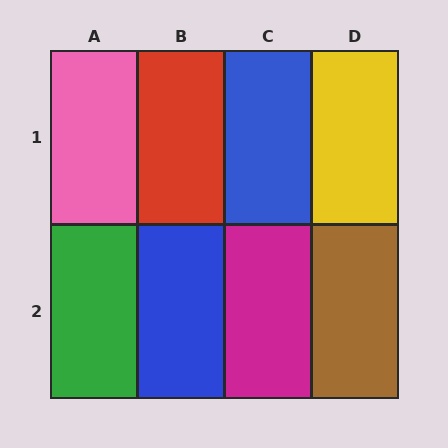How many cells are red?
1 cell is red.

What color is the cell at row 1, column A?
Pink.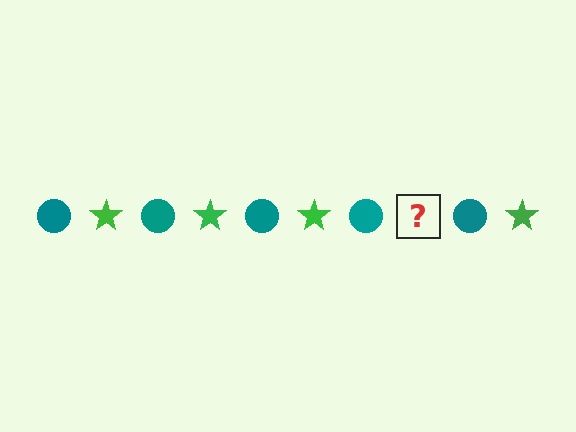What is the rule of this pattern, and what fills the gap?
The rule is that the pattern alternates between teal circle and green star. The gap should be filled with a green star.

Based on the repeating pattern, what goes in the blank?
The blank should be a green star.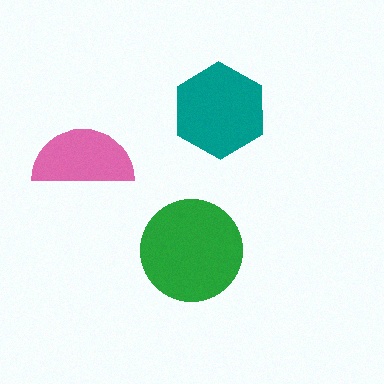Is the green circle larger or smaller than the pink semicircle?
Larger.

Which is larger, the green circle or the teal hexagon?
The green circle.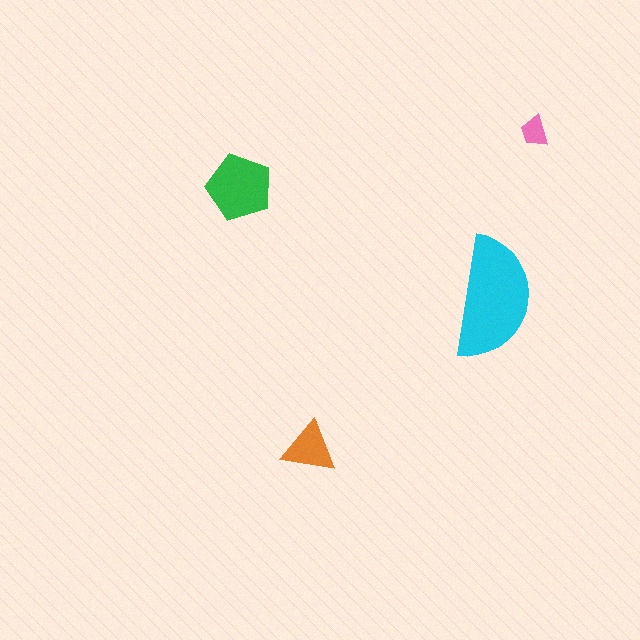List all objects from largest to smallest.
The cyan semicircle, the green pentagon, the orange triangle, the pink trapezoid.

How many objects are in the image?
There are 4 objects in the image.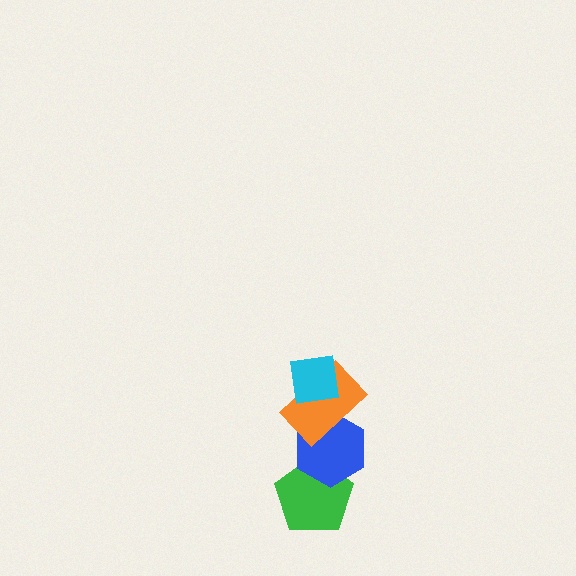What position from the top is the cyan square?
The cyan square is 1st from the top.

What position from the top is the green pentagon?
The green pentagon is 4th from the top.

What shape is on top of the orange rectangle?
The cyan square is on top of the orange rectangle.